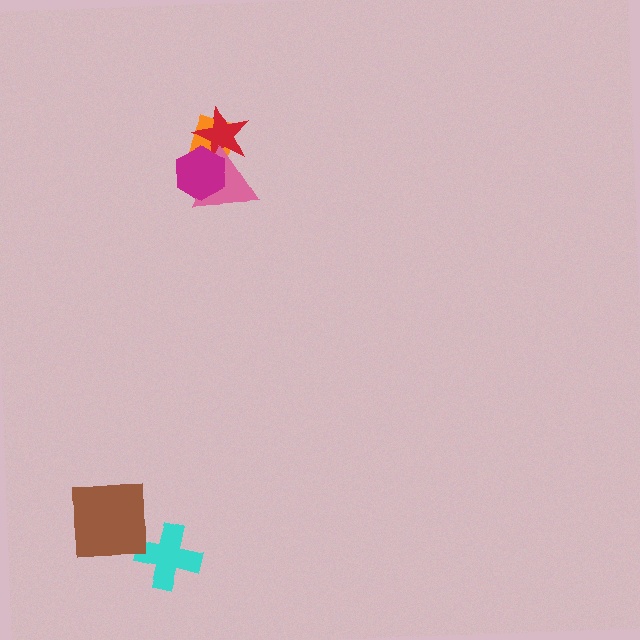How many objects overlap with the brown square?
1 object overlaps with the brown square.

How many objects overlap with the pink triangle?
3 objects overlap with the pink triangle.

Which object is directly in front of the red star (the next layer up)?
The pink triangle is directly in front of the red star.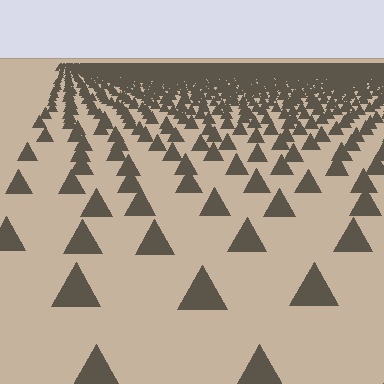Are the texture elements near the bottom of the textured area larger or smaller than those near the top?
Larger. Near the bottom, elements are closer to the viewer and appear at a bigger on-screen size.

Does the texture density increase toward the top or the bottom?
Density increases toward the top.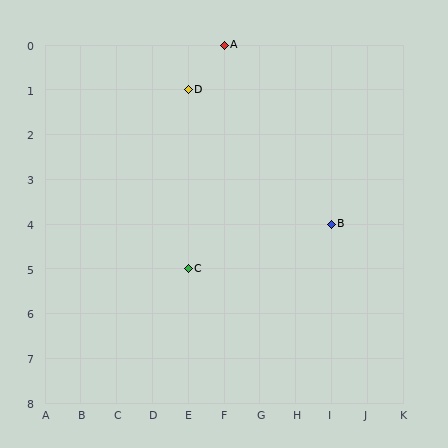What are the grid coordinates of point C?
Point C is at grid coordinates (E, 5).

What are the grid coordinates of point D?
Point D is at grid coordinates (E, 1).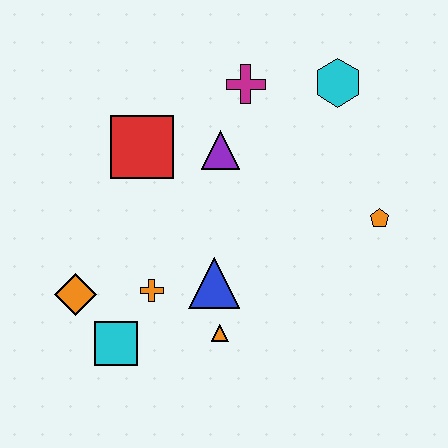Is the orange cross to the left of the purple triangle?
Yes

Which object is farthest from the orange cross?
The cyan hexagon is farthest from the orange cross.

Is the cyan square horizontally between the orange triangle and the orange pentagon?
No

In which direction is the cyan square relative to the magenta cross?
The cyan square is below the magenta cross.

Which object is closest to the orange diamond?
The cyan square is closest to the orange diamond.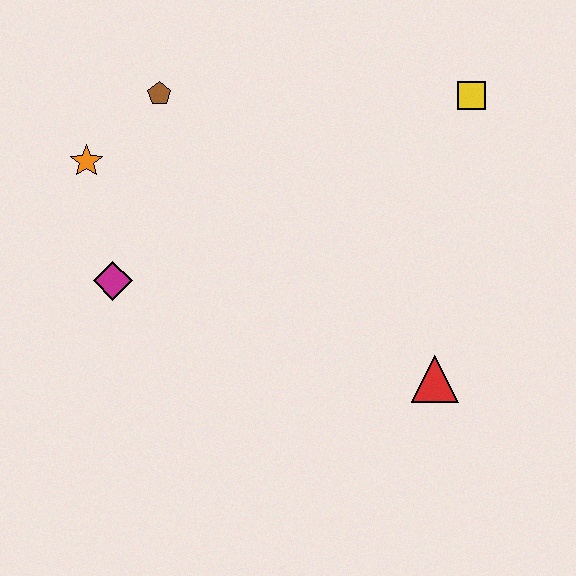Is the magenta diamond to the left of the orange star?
No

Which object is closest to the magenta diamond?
The orange star is closest to the magenta diamond.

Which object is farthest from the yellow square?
The magenta diamond is farthest from the yellow square.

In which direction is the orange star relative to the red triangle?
The orange star is to the left of the red triangle.